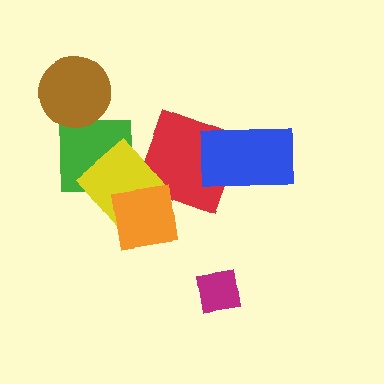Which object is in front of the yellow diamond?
The orange square is in front of the yellow diamond.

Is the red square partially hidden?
Yes, it is partially covered by another shape.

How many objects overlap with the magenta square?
0 objects overlap with the magenta square.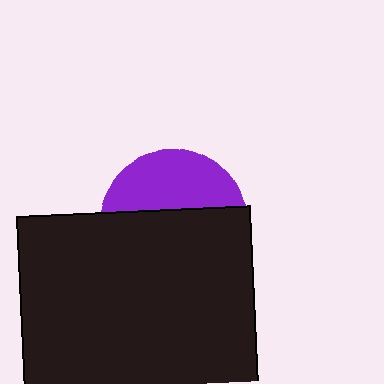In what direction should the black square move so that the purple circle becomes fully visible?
The black square should move down. That is the shortest direction to clear the overlap and leave the purple circle fully visible.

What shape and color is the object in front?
The object in front is a black square.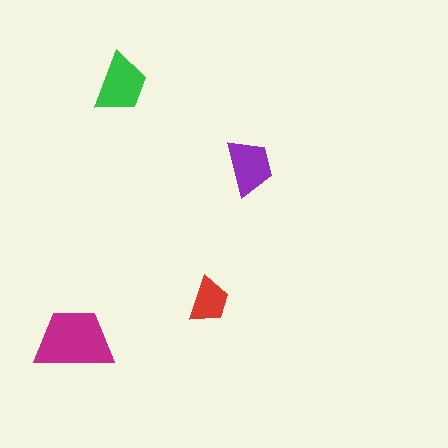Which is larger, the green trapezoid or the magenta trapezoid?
The magenta one.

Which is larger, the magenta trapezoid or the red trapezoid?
The magenta one.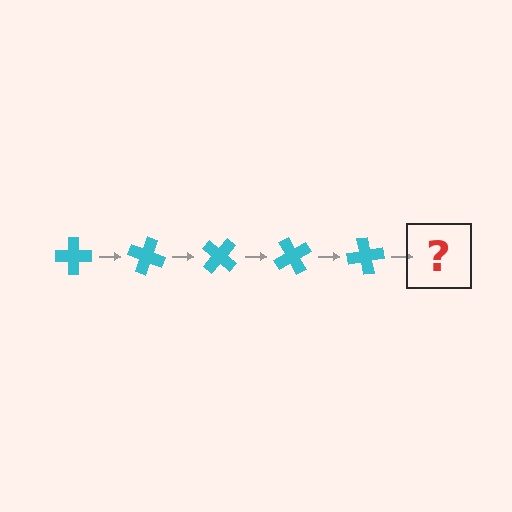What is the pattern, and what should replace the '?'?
The pattern is that the cross rotates 20 degrees each step. The '?' should be a cyan cross rotated 100 degrees.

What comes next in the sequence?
The next element should be a cyan cross rotated 100 degrees.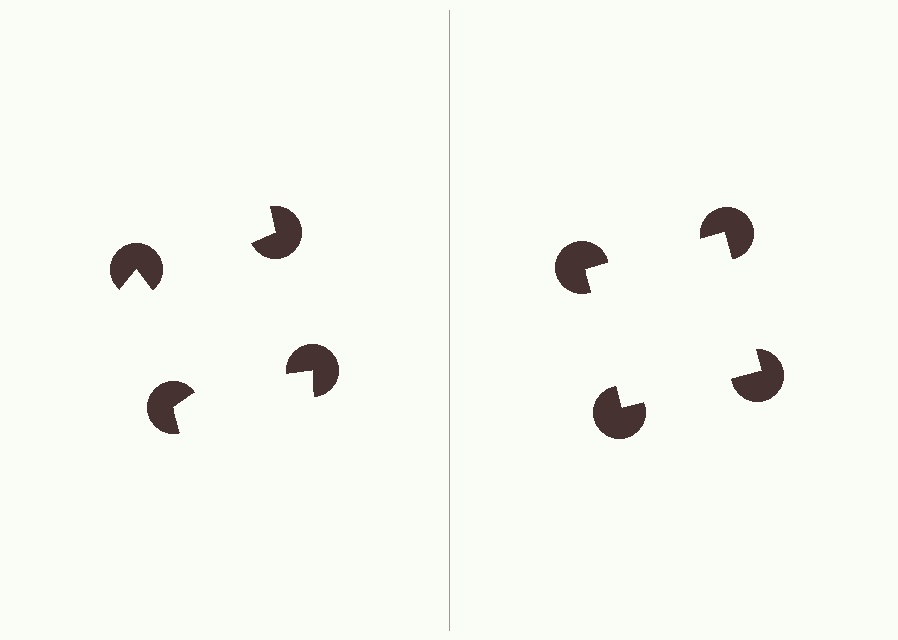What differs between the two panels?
The pac-man discs are positioned identically on both sides; only the wedge orientations differ. On the right they align to a square; on the left they are misaligned.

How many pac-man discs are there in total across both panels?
8 — 4 on each side.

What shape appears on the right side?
An illusory square.